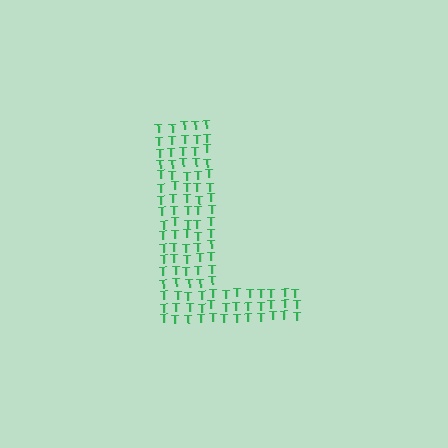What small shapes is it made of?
It is made of small letter T's.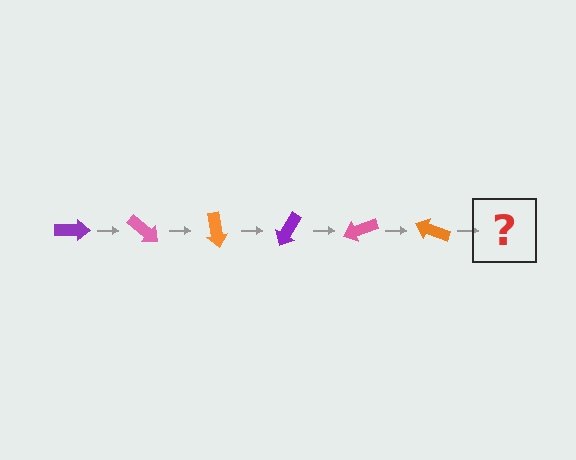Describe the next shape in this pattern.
It should be a purple arrow, rotated 240 degrees from the start.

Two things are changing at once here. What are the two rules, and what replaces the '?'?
The two rules are that it rotates 40 degrees each step and the color cycles through purple, pink, and orange. The '?' should be a purple arrow, rotated 240 degrees from the start.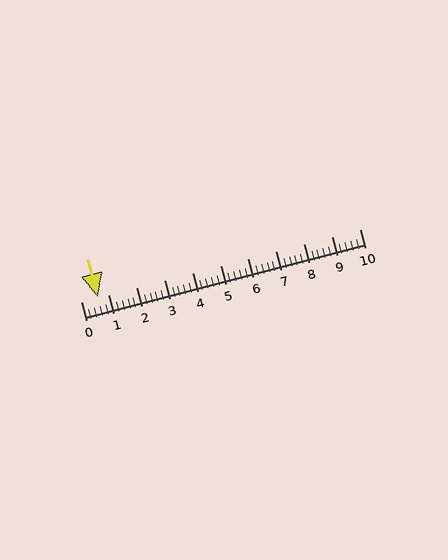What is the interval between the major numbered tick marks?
The major tick marks are spaced 1 units apart.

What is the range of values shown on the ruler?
The ruler shows values from 0 to 10.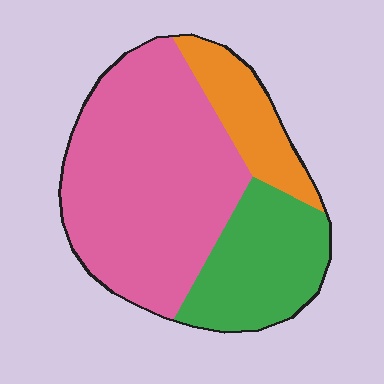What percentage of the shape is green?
Green covers around 25% of the shape.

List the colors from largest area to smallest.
From largest to smallest: pink, green, orange.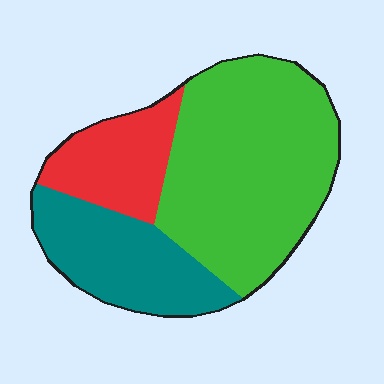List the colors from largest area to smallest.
From largest to smallest: green, teal, red.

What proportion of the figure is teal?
Teal covers 26% of the figure.